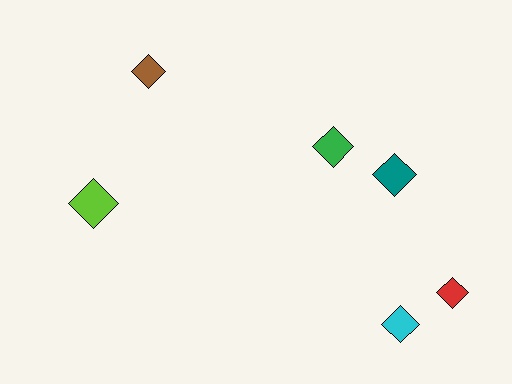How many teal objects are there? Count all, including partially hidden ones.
There is 1 teal object.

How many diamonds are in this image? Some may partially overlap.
There are 6 diamonds.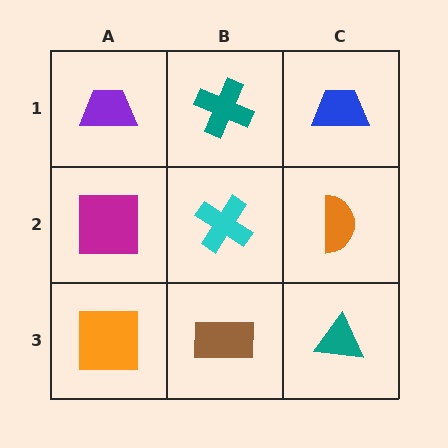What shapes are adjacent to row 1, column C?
An orange semicircle (row 2, column C), a teal cross (row 1, column B).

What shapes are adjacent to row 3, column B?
A cyan cross (row 2, column B), an orange square (row 3, column A), a teal triangle (row 3, column C).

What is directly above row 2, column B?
A teal cross.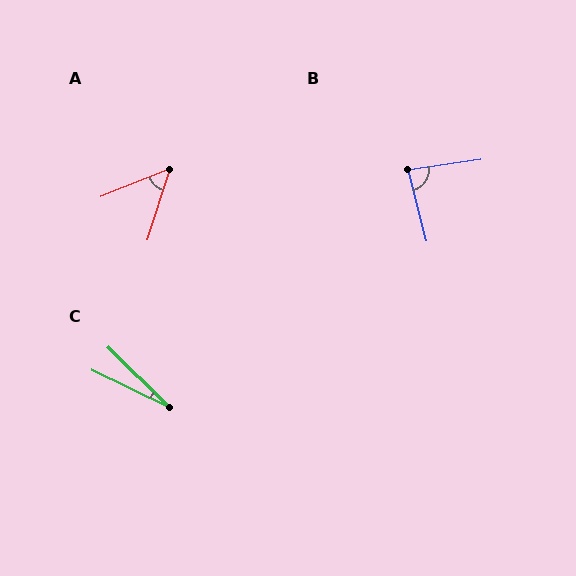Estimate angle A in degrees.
Approximately 50 degrees.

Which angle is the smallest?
C, at approximately 18 degrees.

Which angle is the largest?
B, at approximately 84 degrees.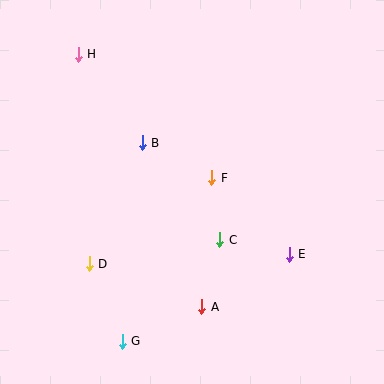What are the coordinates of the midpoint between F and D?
The midpoint between F and D is at (151, 221).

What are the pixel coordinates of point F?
Point F is at (212, 178).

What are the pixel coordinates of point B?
Point B is at (142, 143).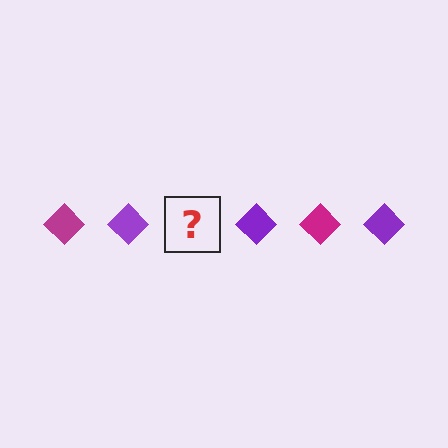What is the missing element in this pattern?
The missing element is a magenta diamond.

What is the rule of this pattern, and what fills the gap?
The rule is that the pattern cycles through magenta, purple diamonds. The gap should be filled with a magenta diamond.